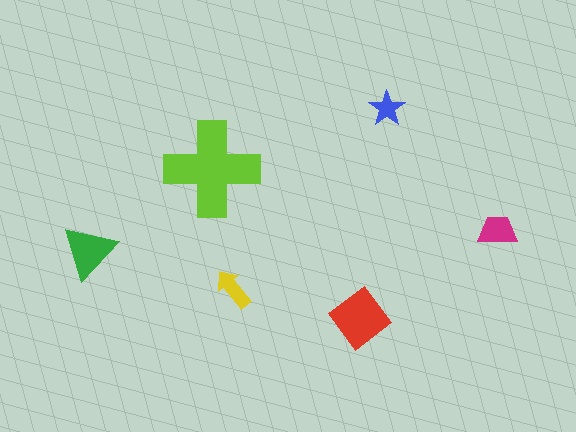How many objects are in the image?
There are 6 objects in the image.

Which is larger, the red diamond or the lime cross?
The lime cross.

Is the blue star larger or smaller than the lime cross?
Smaller.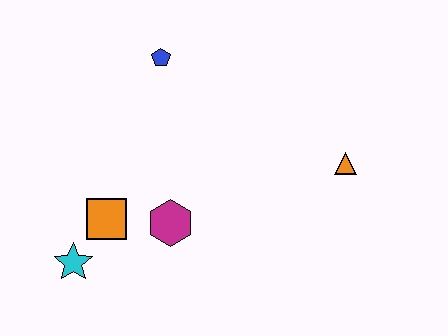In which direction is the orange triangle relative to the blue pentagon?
The orange triangle is to the right of the blue pentagon.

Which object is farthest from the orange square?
The orange triangle is farthest from the orange square.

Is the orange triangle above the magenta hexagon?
Yes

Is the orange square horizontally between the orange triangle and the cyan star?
Yes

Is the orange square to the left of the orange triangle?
Yes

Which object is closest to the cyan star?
The orange square is closest to the cyan star.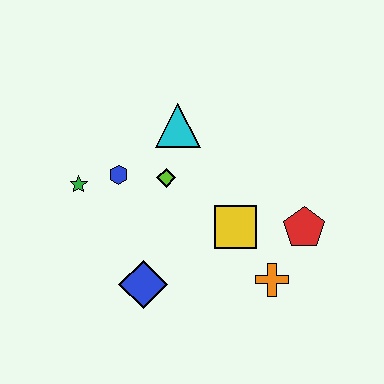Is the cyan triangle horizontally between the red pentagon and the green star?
Yes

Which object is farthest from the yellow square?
The green star is farthest from the yellow square.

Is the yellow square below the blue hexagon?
Yes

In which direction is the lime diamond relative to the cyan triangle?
The lime diamond is below the cyan triangle.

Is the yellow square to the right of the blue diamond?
Yes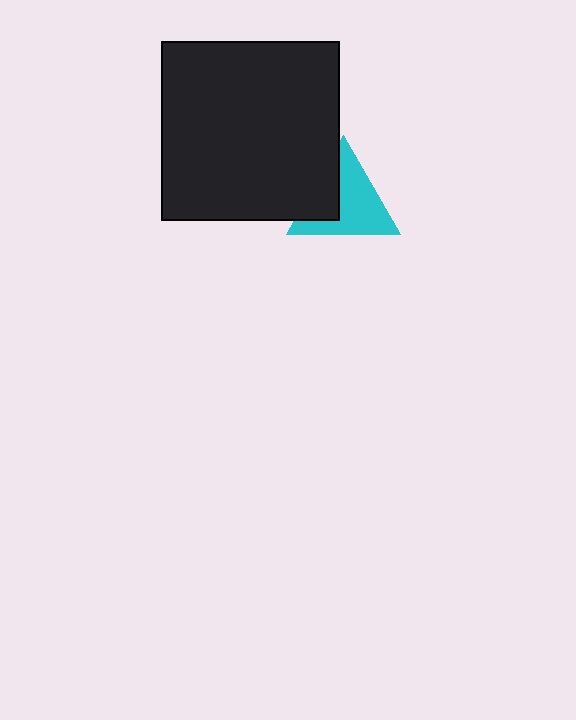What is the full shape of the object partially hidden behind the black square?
The partially hidden object is a cyan triangle.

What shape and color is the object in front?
The object in front is a black square.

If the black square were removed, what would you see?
You would see the complete cyan triangle.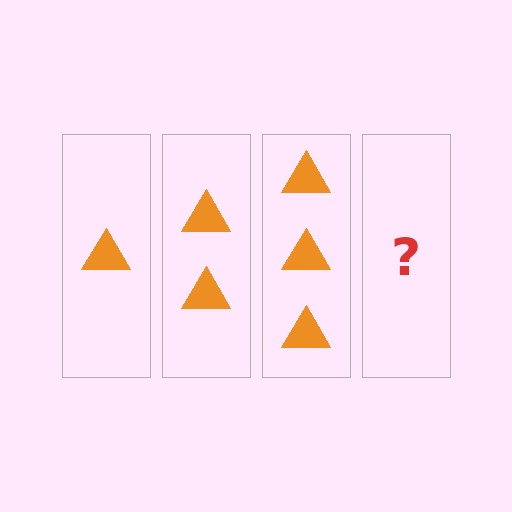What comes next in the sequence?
The next element should be 4 triangles.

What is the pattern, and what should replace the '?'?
The pattern is that each step adds one more triangle. The '?' should be 4 triangles.